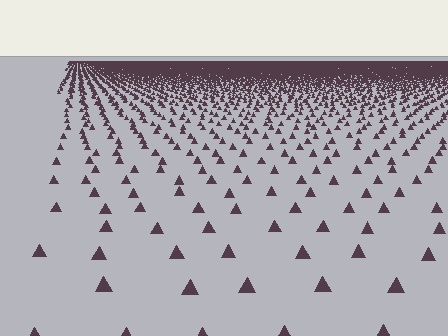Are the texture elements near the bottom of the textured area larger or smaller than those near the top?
Larger. Near the bottom, elements are closer to the viewer and appear at a bigger on-screen size.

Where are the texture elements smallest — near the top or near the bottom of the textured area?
Near the top.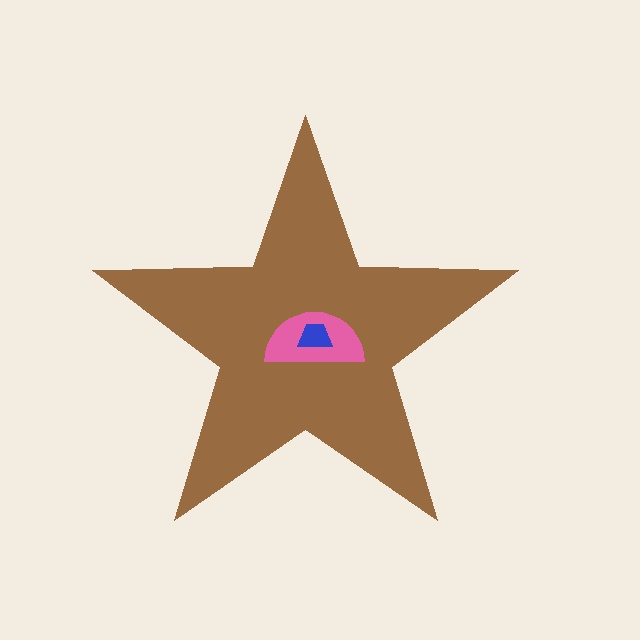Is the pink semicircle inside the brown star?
Yes.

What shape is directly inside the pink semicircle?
The blue trapezoid.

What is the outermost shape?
The brown star.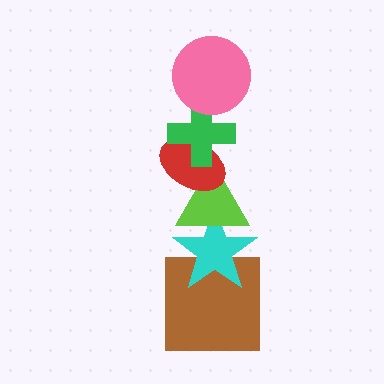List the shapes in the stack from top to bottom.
From top to bottom: the pink circle, the green cross, the red ellipse, the lime triangle, the cyan star, the brown square.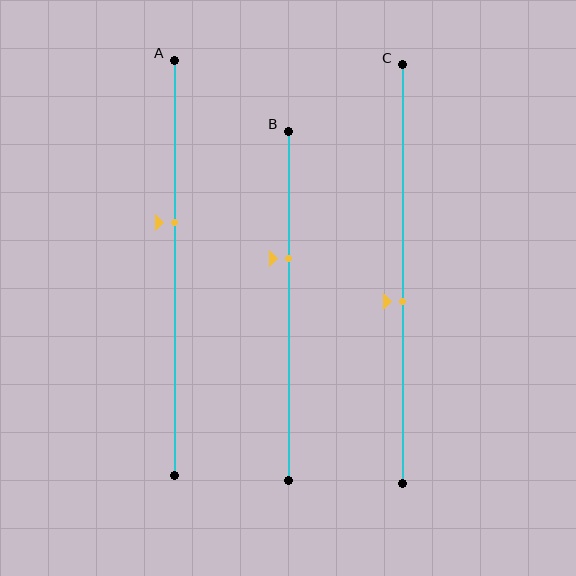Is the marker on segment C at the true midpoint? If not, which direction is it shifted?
No, the marker on segment C is shifted downward by about 7% of the segment length.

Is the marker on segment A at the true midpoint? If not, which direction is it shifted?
No, the marker on segment A is shifted upward by about 11% of the segment length.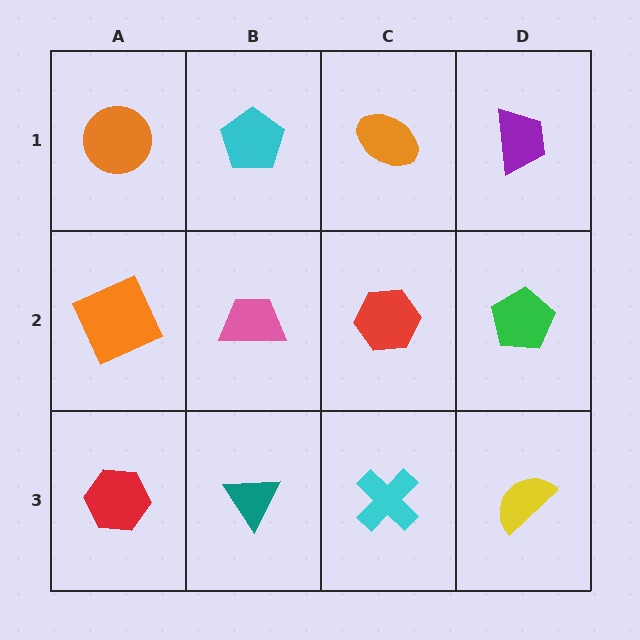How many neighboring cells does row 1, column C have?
3.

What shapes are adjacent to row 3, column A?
An orange square (row 2, column A), a teal triangle (row 3, column B).